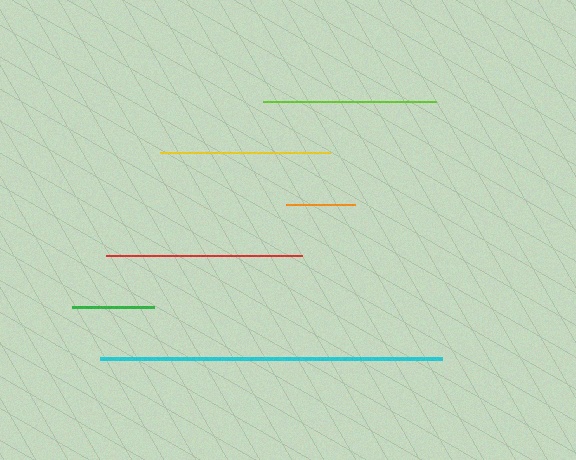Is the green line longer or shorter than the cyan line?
The cyan line is longer than the green line.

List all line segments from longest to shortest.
From longest to shortest: cyan, red, lime, yellow, green, orange.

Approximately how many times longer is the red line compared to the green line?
The red line is approximately 2.4 times the length of the green line.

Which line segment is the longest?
The cyan line is the longest at approximately 342 pixels.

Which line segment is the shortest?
The orange line is the shortest at approximately 68 pixels.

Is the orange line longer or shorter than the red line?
The red line is longer than the orange line.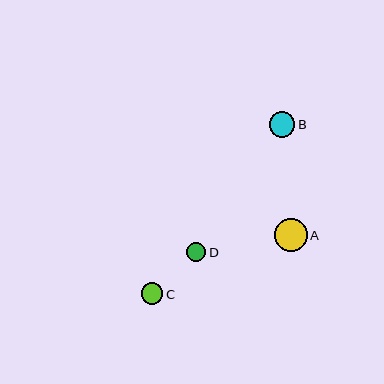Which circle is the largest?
Circle A is the largest with a size of approximately 32 pixels.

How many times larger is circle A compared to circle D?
Circle A is approximately 1.7 times the size of circle D.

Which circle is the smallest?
Circle D is the smallest with a size of approximately 19 pixels.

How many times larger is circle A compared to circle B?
Circle A is approximately 1.3 times the size of circle B.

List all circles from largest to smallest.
From largest to smallest: A, B, C, D.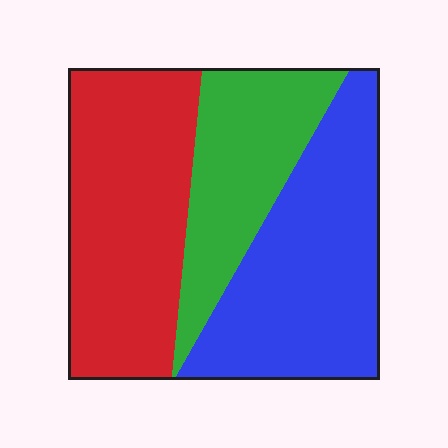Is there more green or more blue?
Blue.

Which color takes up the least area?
Green, at roughly 25%.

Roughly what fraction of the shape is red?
Red takes up about three eighths (3/8) of the shape.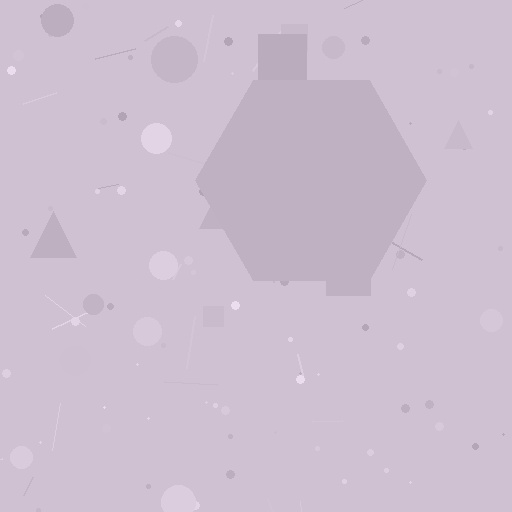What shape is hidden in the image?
A hexagon is hidden in the image.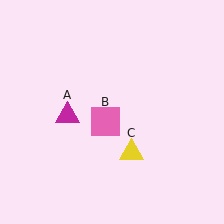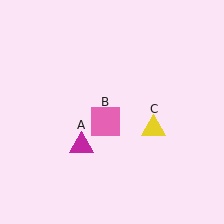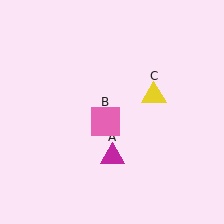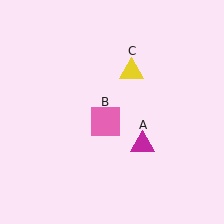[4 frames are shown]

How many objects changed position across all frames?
2 objects changed position: magenta triangle (object A), yellow triangle (object C).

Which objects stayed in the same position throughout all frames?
Pink square (object B) remained stationary.